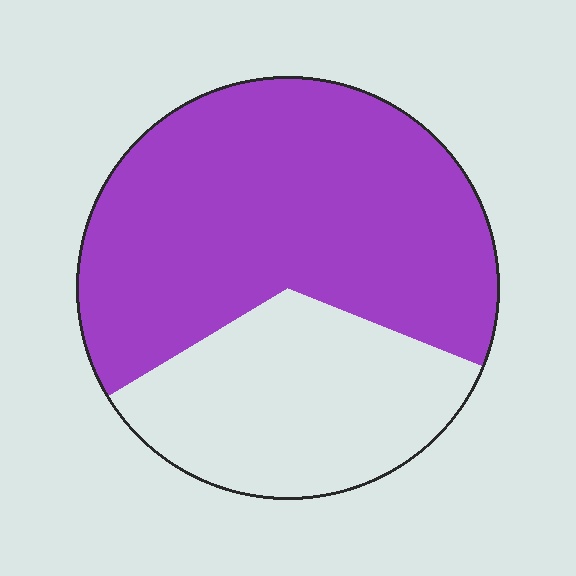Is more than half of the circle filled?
Yes.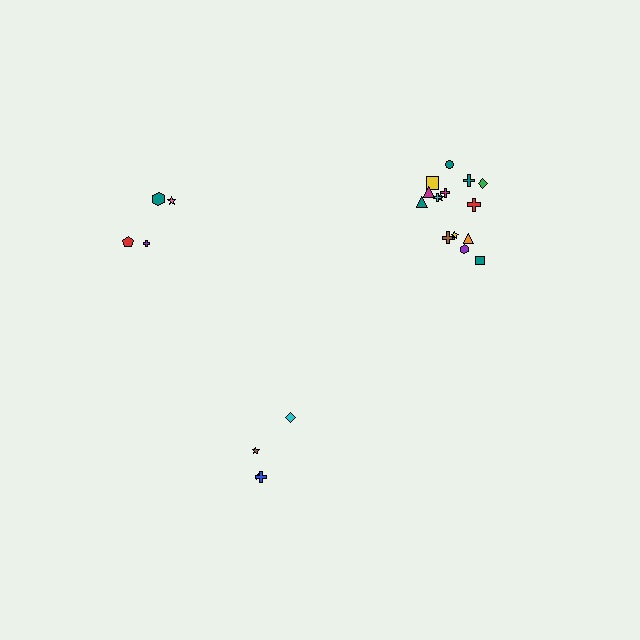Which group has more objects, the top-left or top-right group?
The top-right group.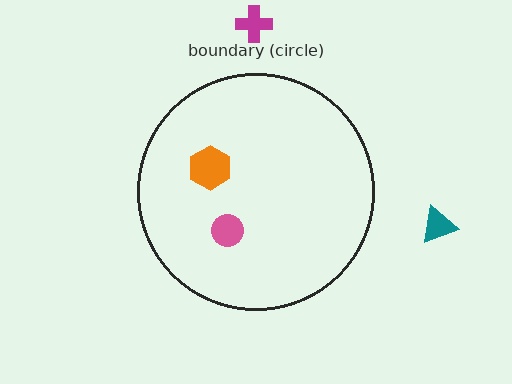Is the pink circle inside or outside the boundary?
Inside.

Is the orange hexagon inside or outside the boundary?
Inside.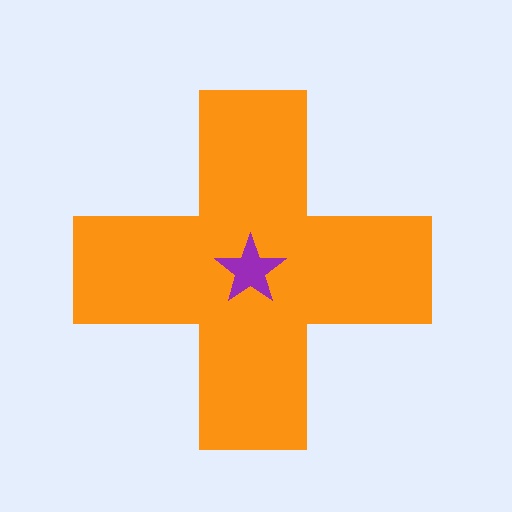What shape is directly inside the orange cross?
The purple star.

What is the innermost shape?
The purple star.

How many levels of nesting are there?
2.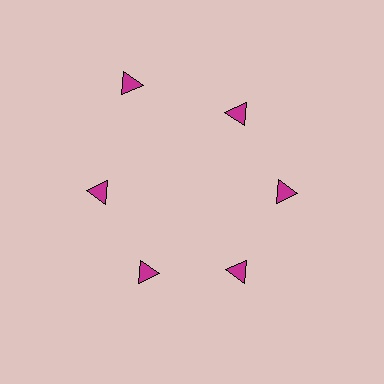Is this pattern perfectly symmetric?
No. The 6 magenta triangles are arranged in a ring, but one element near the 11 o'clock position is pushed outward from the center, breaking the 6-fold rotational symmetry.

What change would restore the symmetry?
The symmetry would be restored by moving it inward, back onto the ring so that all 6 triangles sit at equal angles and equal distance from the center.